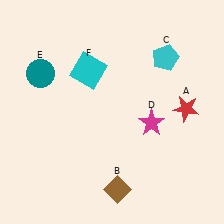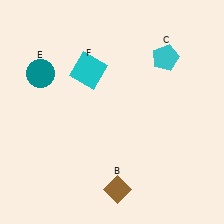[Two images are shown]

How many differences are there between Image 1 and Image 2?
There are 2 differences between the two images.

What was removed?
The red star (A), the magenta star (D) were removed in Image 2.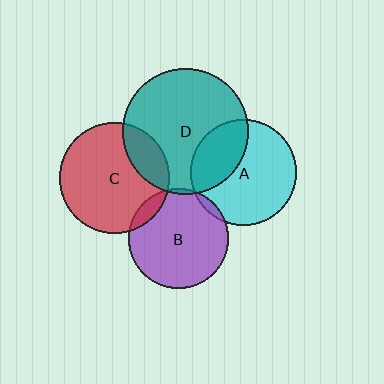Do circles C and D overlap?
Yes.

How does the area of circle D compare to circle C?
Approximately 1.3 times.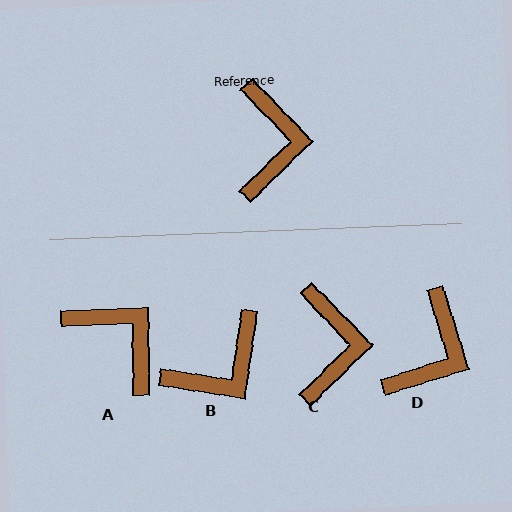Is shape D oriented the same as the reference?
No, it is off by about 27 degrees.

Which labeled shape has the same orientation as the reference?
C.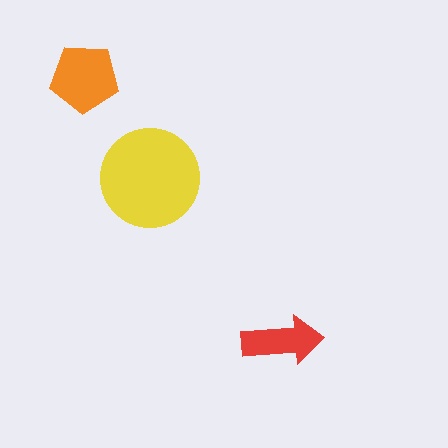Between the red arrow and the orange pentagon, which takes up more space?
The orange pentagon.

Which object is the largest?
The yellow circle.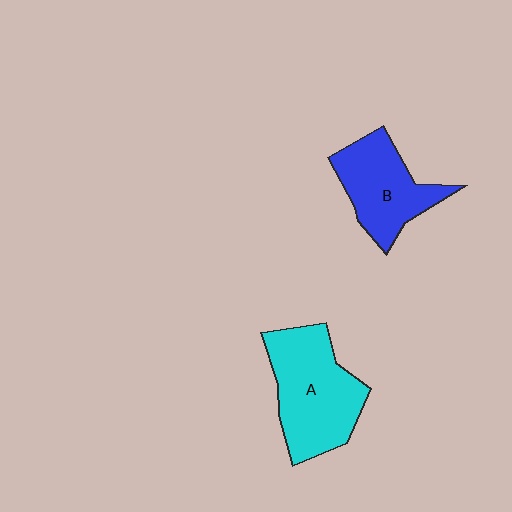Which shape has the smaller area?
Shape B (blue).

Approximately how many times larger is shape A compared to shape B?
Approximately 1.3 times.